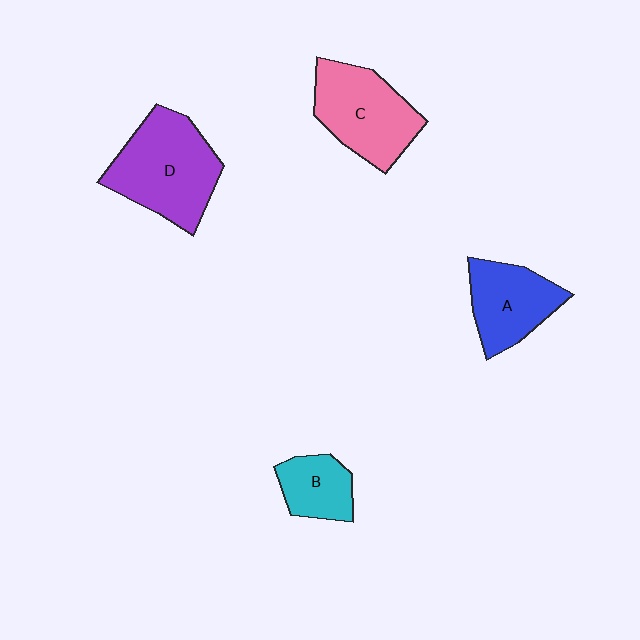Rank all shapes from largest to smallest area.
From largest to smallest: D (purple), C (pink), A (blue), B (cyan).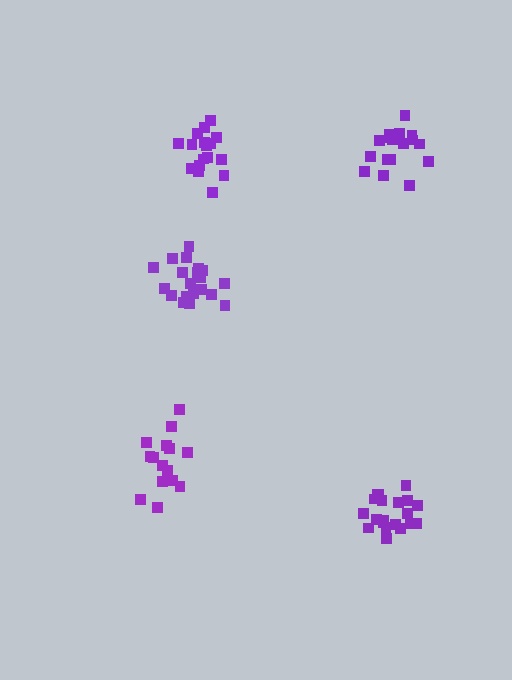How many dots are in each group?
Group 1: 15 dots, Group 2: 18 dots, Group 3: 20 dots, Group 4: 20 dots, Group 5: 17 dots (90 total).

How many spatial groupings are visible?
There are 5 spatial groupings.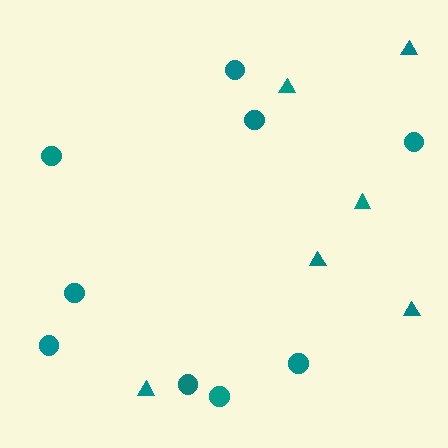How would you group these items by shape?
There are 2 groups: one group of circles (9) and one group of triangles (6).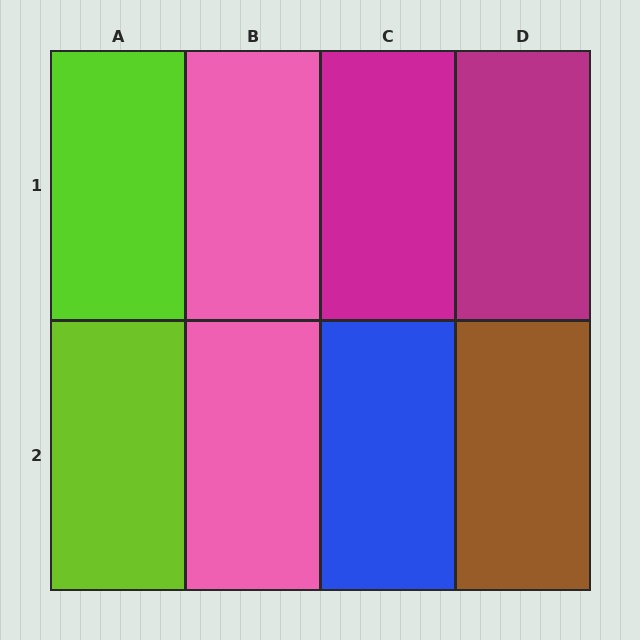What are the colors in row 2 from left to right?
Lime, pink, blue, brown.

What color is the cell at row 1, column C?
Magenta.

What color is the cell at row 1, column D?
Magenta.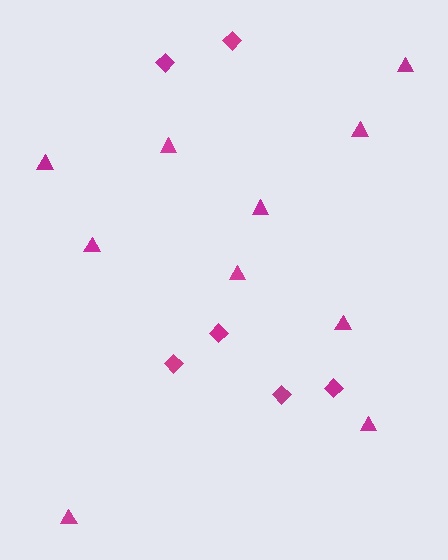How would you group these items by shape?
There are 2 groups: one group of triangles (10) and one group of diamonds (6).